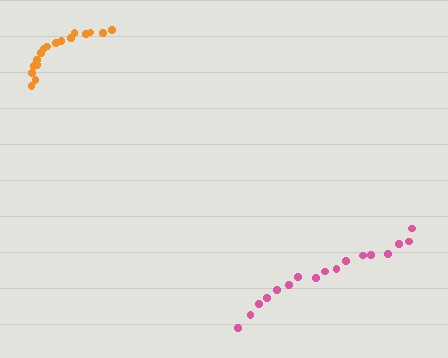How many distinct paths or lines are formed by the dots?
There are 2 distinct paths.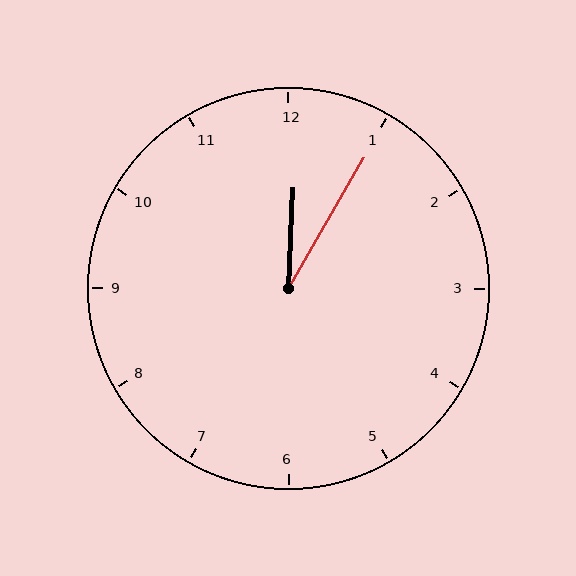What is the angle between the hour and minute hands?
Approximately 28 degrees.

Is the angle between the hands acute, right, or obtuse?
It is acute.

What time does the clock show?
12:05.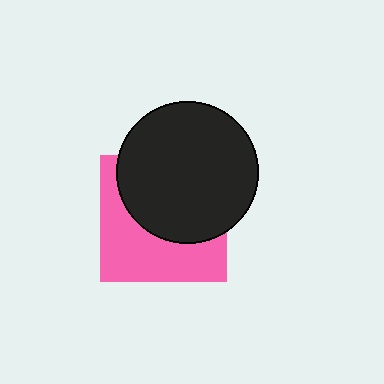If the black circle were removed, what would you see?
You would see the complete pink square.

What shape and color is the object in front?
The object in front is a black circle.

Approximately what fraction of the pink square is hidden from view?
Roughly 53% of the pink square is hidden behind the black circle.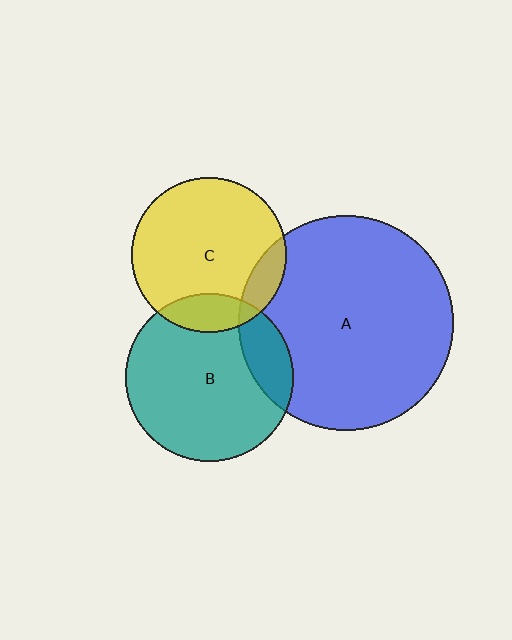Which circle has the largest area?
Circle A (blue).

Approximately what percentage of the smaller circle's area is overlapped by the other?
Approximately 15%.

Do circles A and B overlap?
Yes.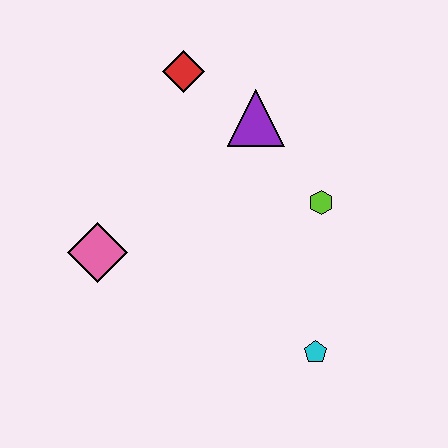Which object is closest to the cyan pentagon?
The lime hexagon is closest to the cyan pentagon.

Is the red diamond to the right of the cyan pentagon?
No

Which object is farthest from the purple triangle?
The cyan pentagon is farthest from the purple triangle.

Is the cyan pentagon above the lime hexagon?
No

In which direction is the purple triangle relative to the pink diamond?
The purple triangle is to the right of the pink diamond.